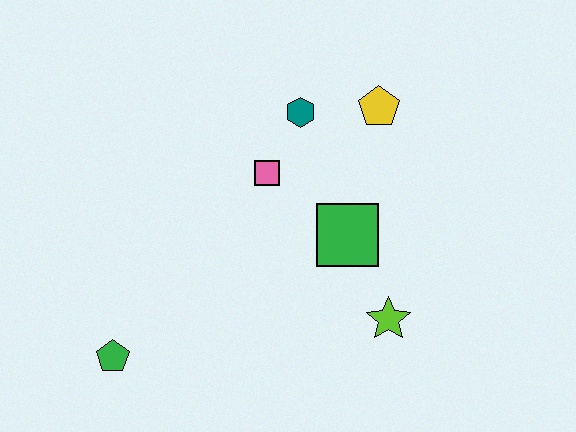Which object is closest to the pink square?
The teal hexagon is closest to the pink square.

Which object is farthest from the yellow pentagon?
The green pentagon is farthest from the yellow pentagon.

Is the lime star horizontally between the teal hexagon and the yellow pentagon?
No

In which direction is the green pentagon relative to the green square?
The green pentagon is to the left of the green square.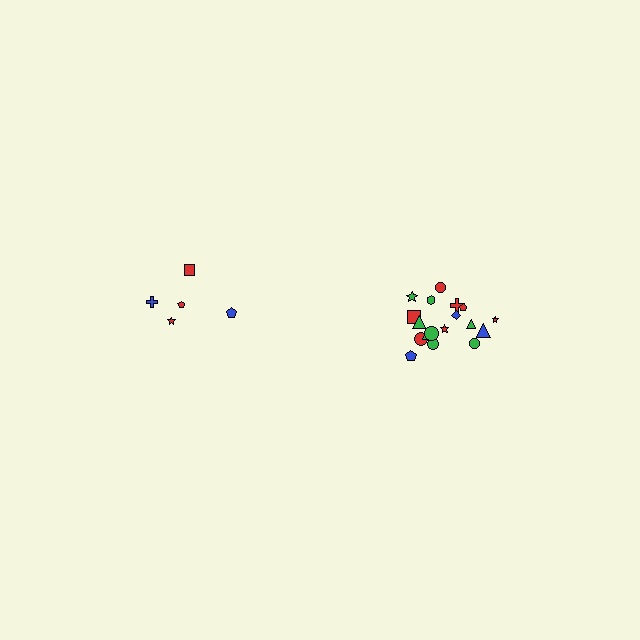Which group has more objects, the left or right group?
The right group.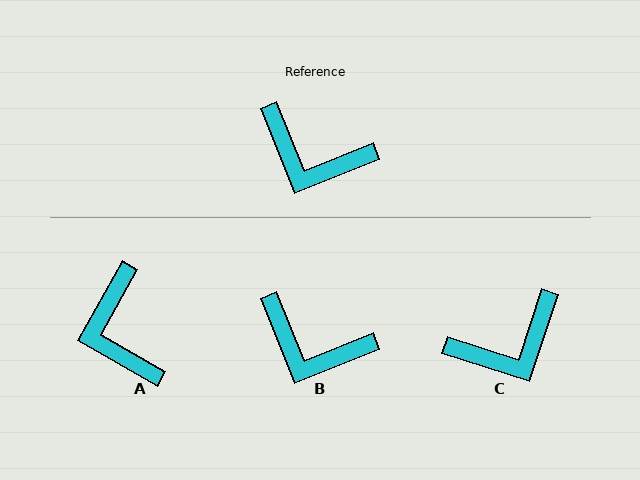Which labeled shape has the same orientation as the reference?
B.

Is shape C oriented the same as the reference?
No, it is off by about 50 degrees.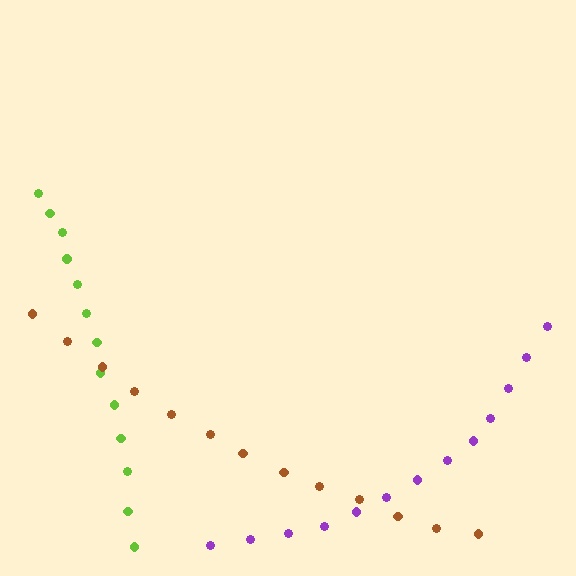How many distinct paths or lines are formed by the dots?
There are 3 distinct paths.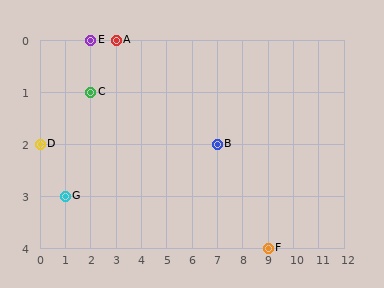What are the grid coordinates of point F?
Point F is at grid coordinates (9, 4).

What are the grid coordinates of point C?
Point C is at grid coordinates (2, 1).